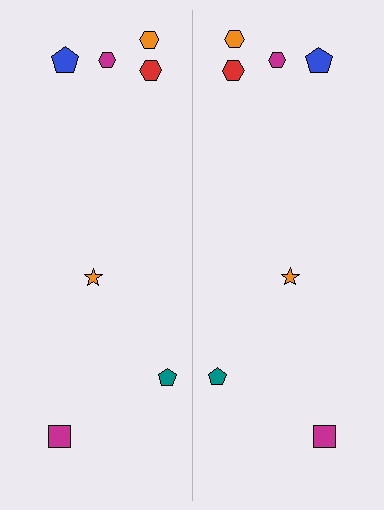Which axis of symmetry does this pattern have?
The pattern has a vertical axis of symmetry running through the center of the image.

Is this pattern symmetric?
Yes, this pattern has bilateral (reflection) symmetry.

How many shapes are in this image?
There are 14 shapes in this image.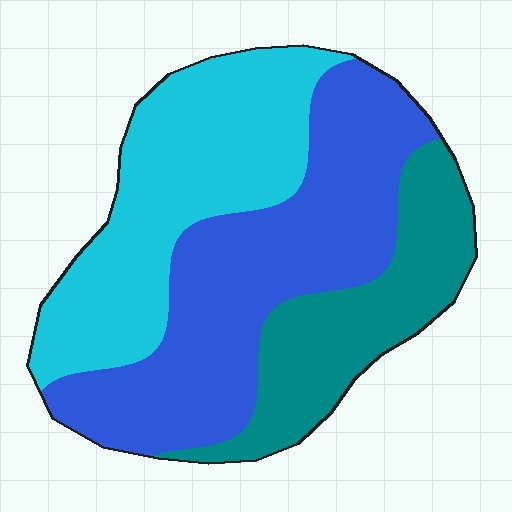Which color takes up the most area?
Blue, at roughly 40%.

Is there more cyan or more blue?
Blue.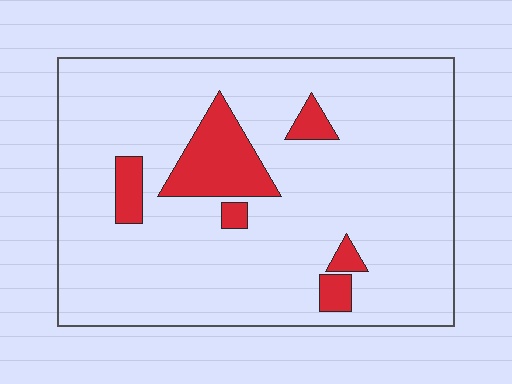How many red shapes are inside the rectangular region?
6.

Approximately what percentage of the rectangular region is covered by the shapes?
Approximately 10%.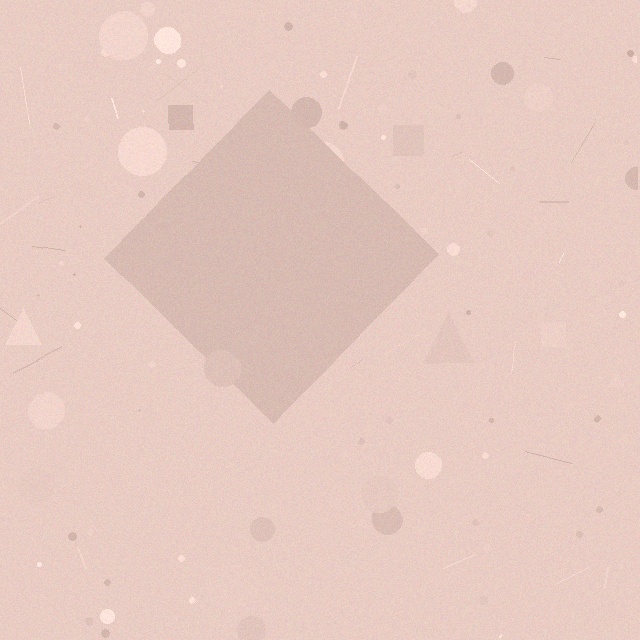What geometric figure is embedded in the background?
A diamond is embedded in the background.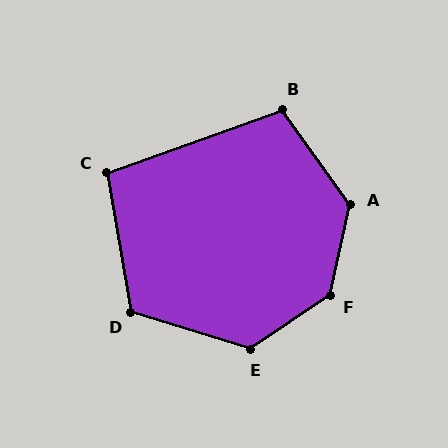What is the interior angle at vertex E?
Approximately 129 degrees (obtuse).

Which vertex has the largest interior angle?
F, at approximately 137 degrees.